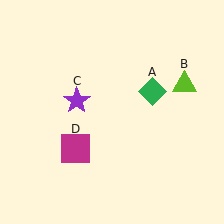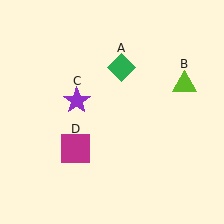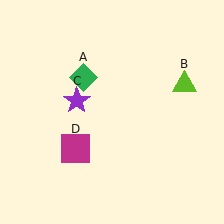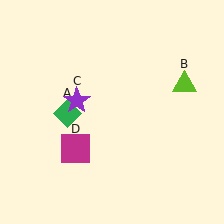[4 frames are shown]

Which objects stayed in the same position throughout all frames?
Lime triangle (object B) and purple star (object C) and magenta square (object D) remained stationary.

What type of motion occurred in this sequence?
The green diamond (object A) rotated counterclockwise around the center of the scene.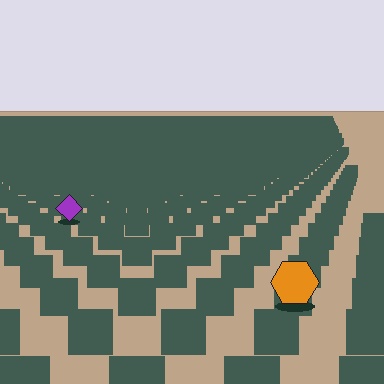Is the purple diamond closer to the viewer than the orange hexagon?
No. The orange hexagon is closer — you can tell from the texture gradient: the ground texture is coarser near it.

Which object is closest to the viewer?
The orange hexagon is closest. The texture marks near it are larger and more spread out.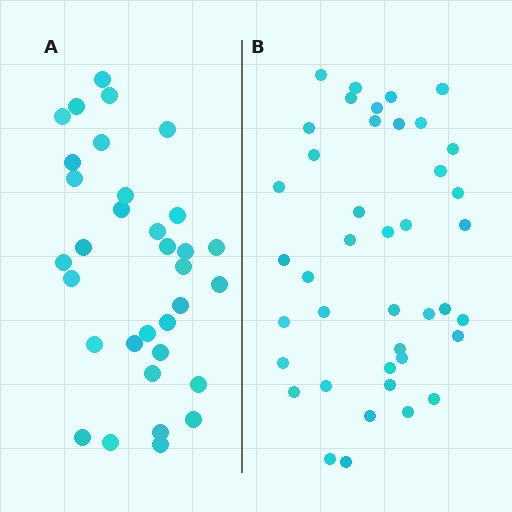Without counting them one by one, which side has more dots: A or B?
Region B (the right region) has more dots.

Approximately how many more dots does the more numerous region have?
Region B has roughly 8 or so more dots than region A.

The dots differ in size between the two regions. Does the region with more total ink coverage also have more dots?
No. Region A has more total ink coverage because its dots are larger, but region B actually contains more individual dots. Total area can be misleading — the number of items is what matters here.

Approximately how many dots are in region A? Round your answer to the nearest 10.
About 30 dots. (The exact count is 33, which rounds to 30.)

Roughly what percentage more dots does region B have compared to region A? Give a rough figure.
About 25% more.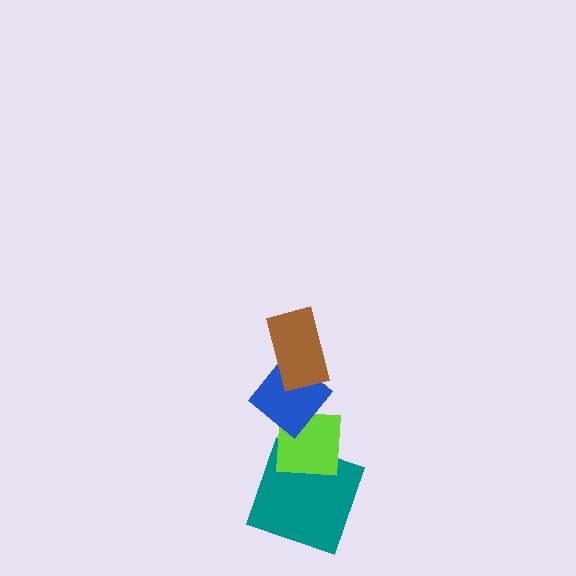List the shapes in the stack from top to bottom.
From top to bottom: the brown rectangle, the blue diamond, the lime square, the teal square.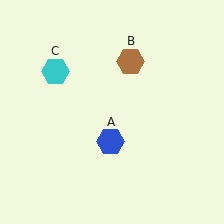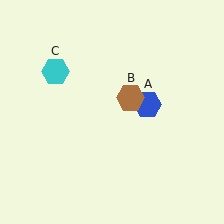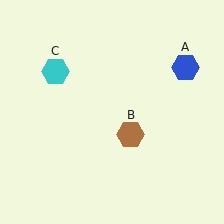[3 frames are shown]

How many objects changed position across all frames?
2 objects changed position: blue hexagon (object A), brown hexagon (object B).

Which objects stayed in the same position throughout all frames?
Cyan hexagon (object C) remained stationary.